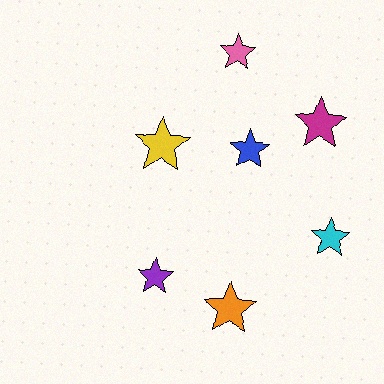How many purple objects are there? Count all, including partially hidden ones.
There is 1 purple object.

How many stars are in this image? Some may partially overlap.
There are 7 stars.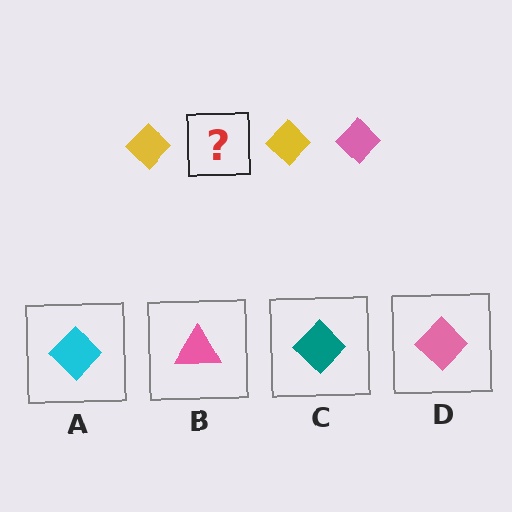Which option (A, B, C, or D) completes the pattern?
D.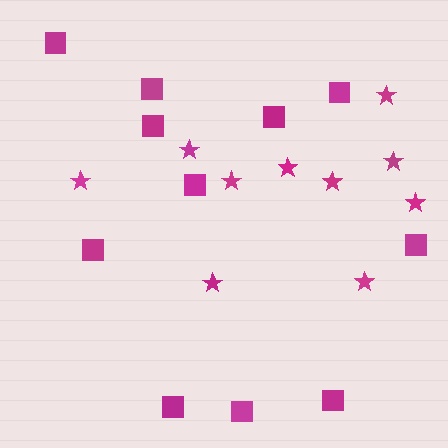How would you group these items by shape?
There are 2 groups: one group of stars (10) and one group of squares (11).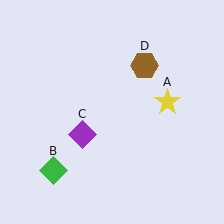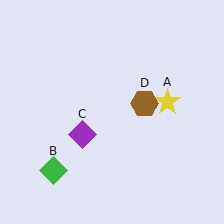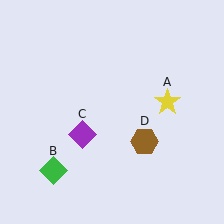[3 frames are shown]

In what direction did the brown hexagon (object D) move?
The brown hexagon (object D) moved down.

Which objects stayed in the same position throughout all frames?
Yellow star (object A) and green diamond (object B) and purple diamond (object C) remained stationary.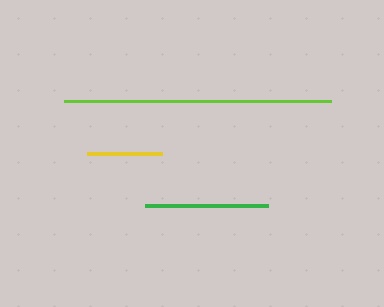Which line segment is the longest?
The lime line is the longest at approximately 267 pixels.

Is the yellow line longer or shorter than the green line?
The green line is longer than the yellow line.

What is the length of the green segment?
The green segment is approximately 124 pixels long.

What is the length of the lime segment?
The lime segment is approximately 267 pixels long.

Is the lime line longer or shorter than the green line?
The lime line is longer than the green line.